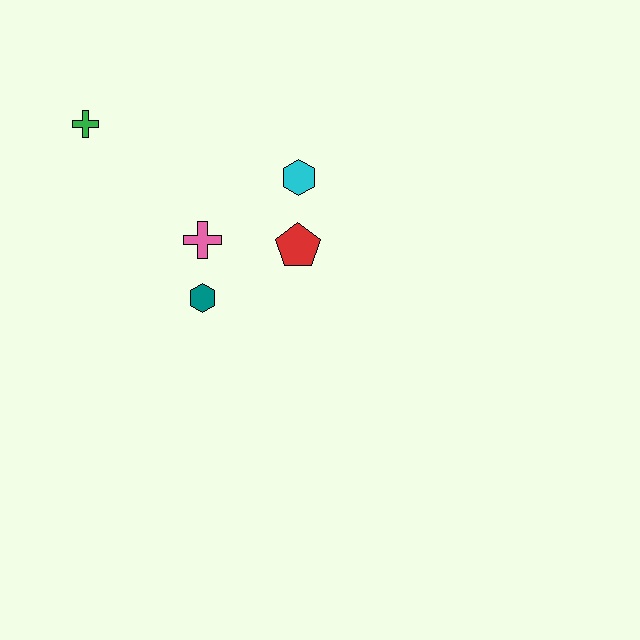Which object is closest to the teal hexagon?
The pink cross is closest to the teal hexagon.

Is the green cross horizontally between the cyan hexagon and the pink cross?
No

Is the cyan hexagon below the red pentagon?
No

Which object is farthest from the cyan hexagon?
The green cross is farthest from the cyan hexagon.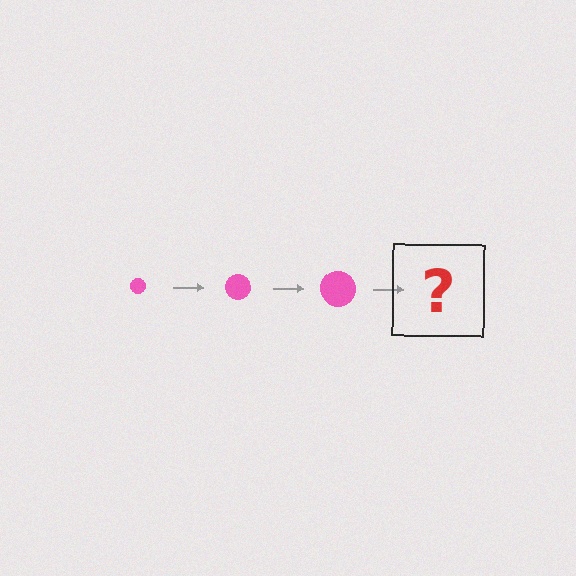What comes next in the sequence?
The next element should be a pink circle, larger than the previous one.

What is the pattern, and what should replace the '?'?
The pattern is that the circle gets progressively larger each step. The '?' should be a pink circle, larger than the previous one.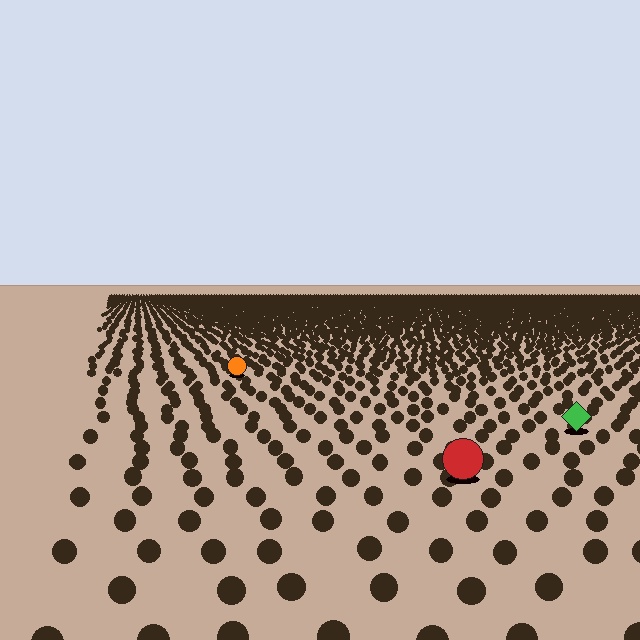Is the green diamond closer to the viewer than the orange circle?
Yes. The green diamond is closer — you can tell from the texture gradient: the ground texture is coarser near it.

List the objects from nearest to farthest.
From nearest to farthest: the red circle, the green diamond, the orange circle.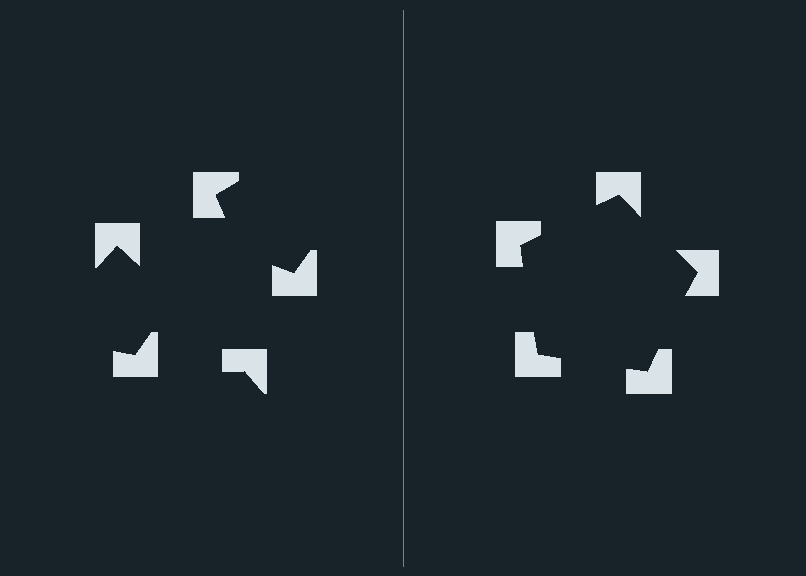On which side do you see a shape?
An illusory pentagon appears on the right side. On the left side the wedge cuts are rotated, so no coherent shape forms.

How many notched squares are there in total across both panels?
10 — 5 on each side.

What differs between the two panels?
The notched squares are positioned identically on both sides; only the wedge orientations differ. On the right they align to a pentagon; on the left they are misaligned.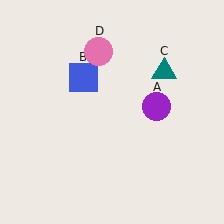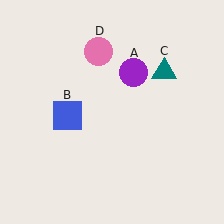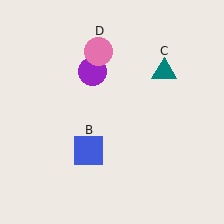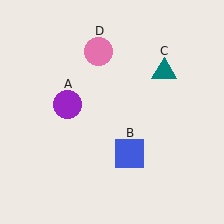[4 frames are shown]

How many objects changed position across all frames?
2 objects changed position: purple circle (object A), blue square (object B).